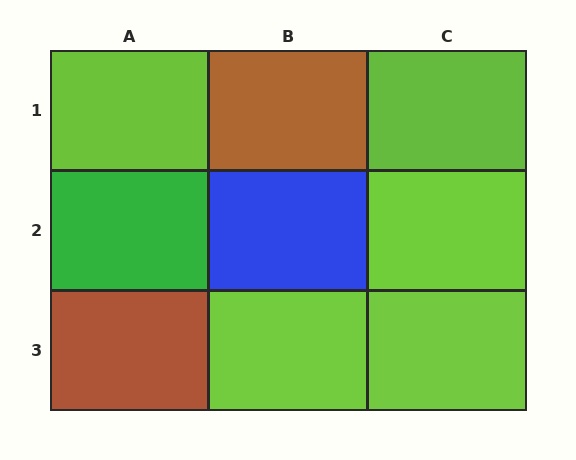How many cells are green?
1 cell is green.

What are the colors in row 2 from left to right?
Green, blue, lime.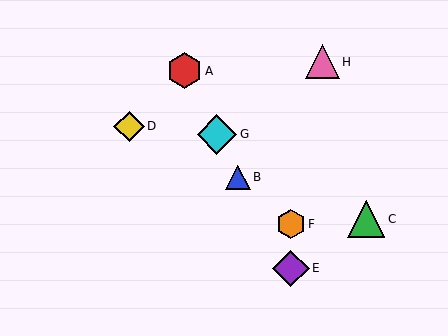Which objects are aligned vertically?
Objects E, F are aligned vertically.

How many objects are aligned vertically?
2 objects (E, F) are aligned vertically.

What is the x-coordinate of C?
Object C is at x≈366.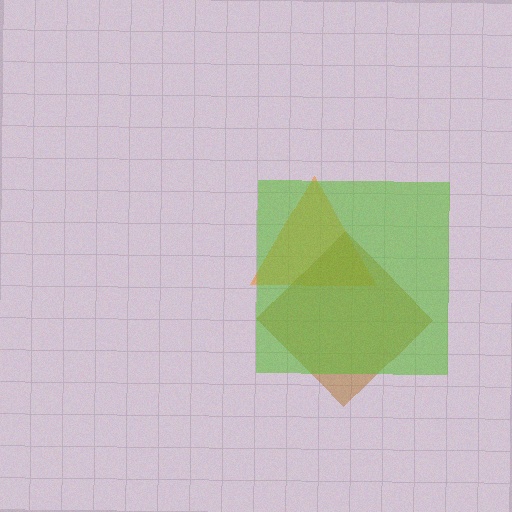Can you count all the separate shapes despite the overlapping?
Yes, there are 3 separate shapes.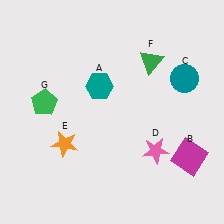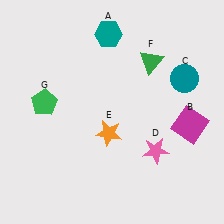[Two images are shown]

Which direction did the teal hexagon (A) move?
The teal hexagon (A) moved up.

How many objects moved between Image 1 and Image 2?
3 objects moved between the two images.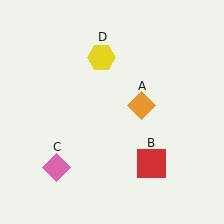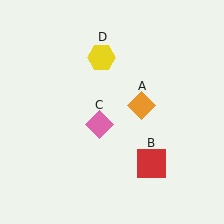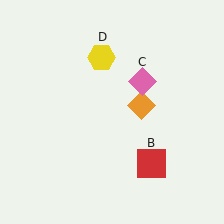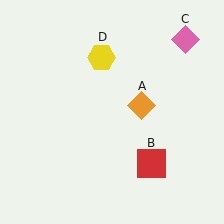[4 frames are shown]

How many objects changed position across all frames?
1 object changed position: pink diamond (object C).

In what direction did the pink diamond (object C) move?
The pink diamond (object C) moved up and to the right.